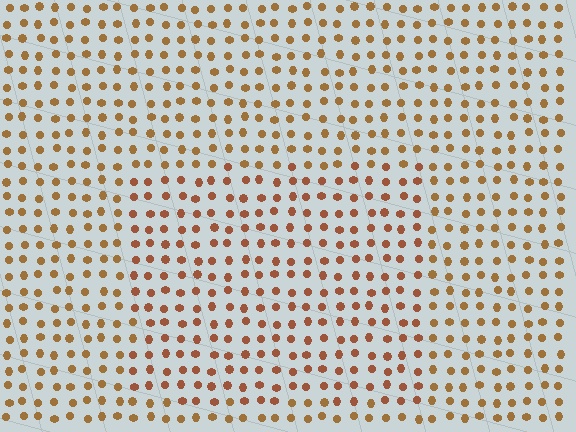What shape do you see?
I see a rectangle.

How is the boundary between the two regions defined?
The boundary is defined purely by a slight shift in hue (about 17 degrees). Spacing, size, and orientation are identical on both sides.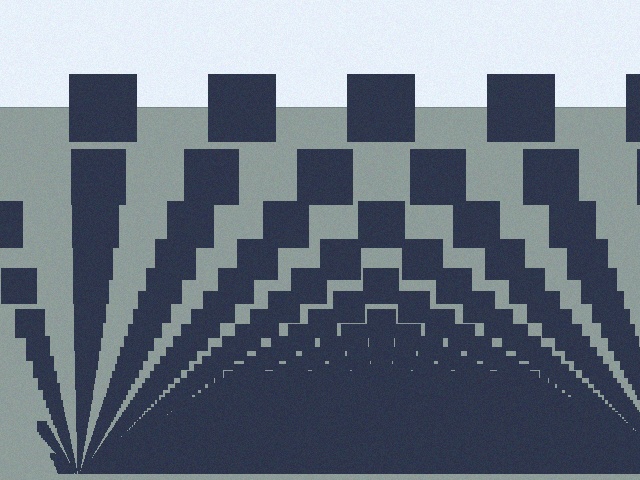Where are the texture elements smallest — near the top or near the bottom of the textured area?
Near the bottom.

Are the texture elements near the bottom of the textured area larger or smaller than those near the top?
Smaller. The gradient is inverted — elements near the bottom are smaller and denser.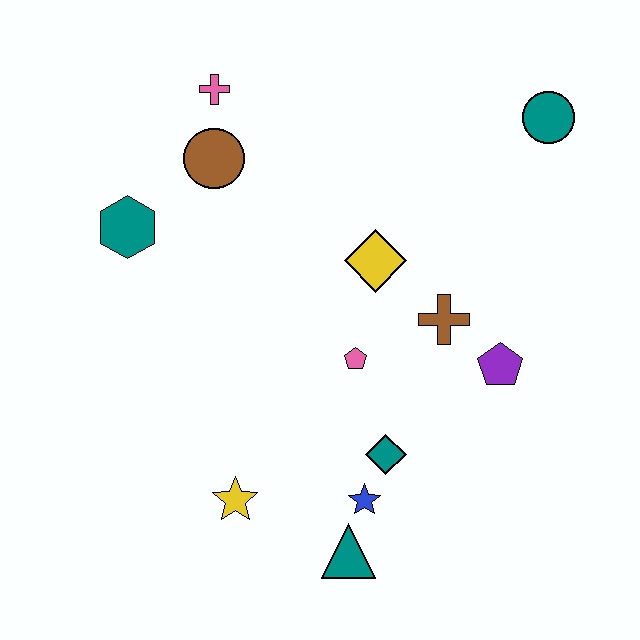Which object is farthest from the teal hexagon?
The teal circle is farthest from the teal hexagon.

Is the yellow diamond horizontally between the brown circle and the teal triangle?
No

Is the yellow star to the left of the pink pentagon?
Yes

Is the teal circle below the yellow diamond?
No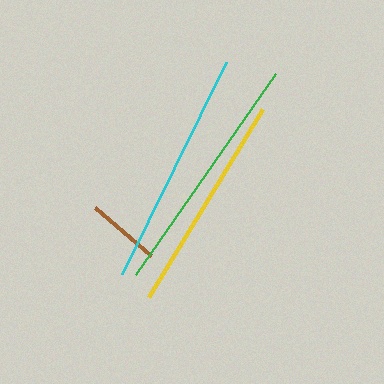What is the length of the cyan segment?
The cyan segment is approximately 236 pixels long.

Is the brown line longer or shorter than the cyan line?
The cyan line is longer than the brown line.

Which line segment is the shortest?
The brown line is the shortest at approximately 73 pixels.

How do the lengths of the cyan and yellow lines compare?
The cyan and yellow lines are approximately the same length.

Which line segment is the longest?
The green line is the longest at approximately 245 pixels.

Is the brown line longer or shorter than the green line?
The green line is longer than the brown line.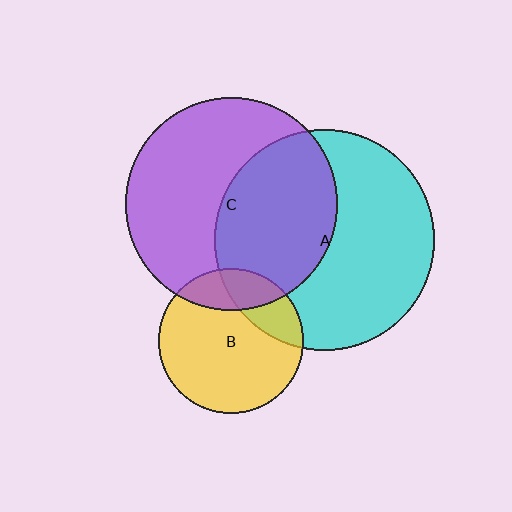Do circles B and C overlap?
Yes.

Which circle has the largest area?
Circle A (cyan).